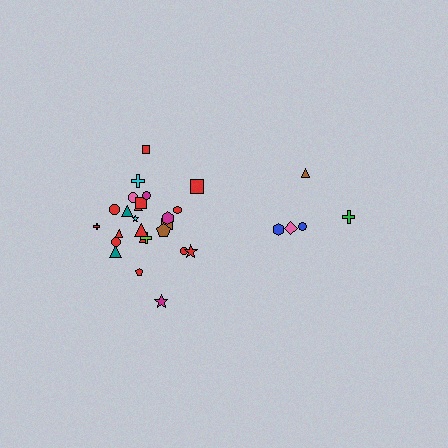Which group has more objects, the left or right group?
The left group.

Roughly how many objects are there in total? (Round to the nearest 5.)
Roughly 30 objects in total.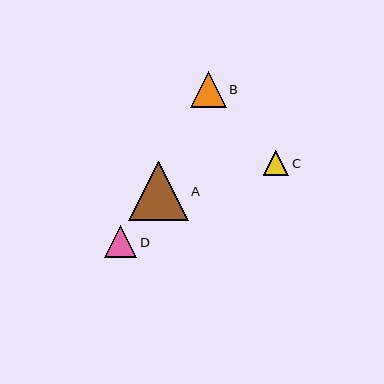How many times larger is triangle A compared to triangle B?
Triangle A is approximately 1.7 times the size of triangle B.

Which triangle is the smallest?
Triangle C is the smallest with a size of approximately 25 pixels.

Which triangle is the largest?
Triangle A is the largest with a size of approximately 59 pixels.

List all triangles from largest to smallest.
From largest to smallest: A, B, D, C.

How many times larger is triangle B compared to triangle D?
Triangle B is approximately 1.1 times the size of triangle D.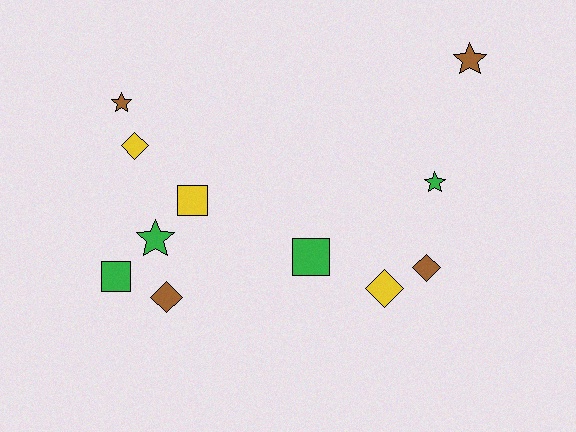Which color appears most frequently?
Green, with 4 objects.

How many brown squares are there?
There are no brown squares.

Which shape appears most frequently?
Star, with 4 objects.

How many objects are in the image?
There are 11 objects.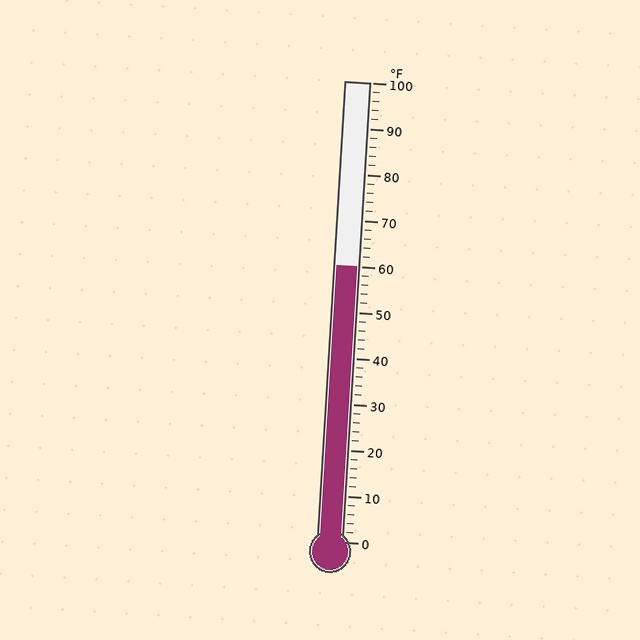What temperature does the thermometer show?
The thermometer shows approximately 60°F.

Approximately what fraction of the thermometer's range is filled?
The thermometer is filled to approximately 60% of its range.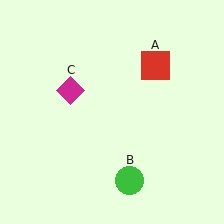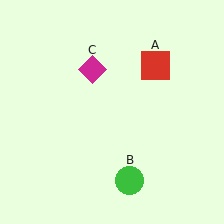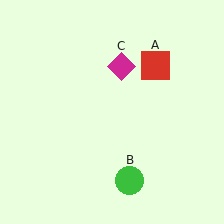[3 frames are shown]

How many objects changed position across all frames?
1 object changed position: magenta diamond (object C).